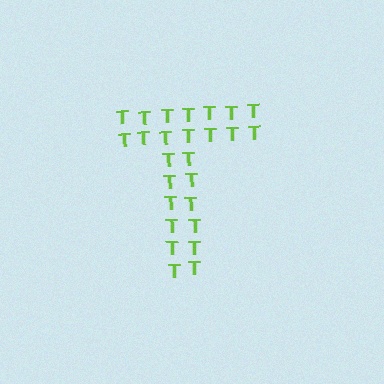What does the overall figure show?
The overall figure shows the letter T.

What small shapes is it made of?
It is made of small letter T's.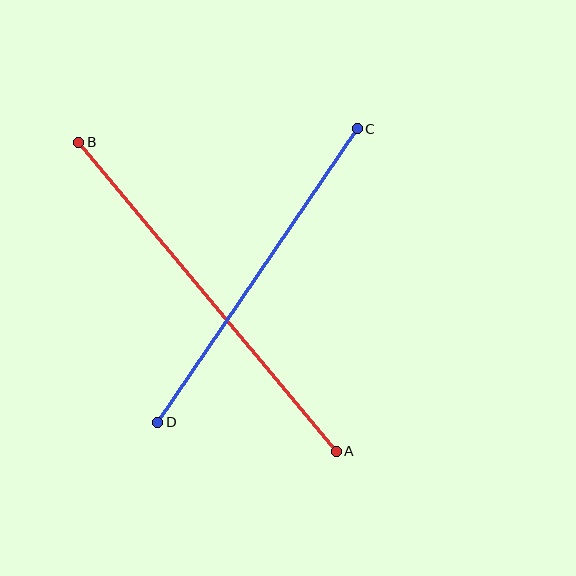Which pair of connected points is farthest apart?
Points A and B are farthest apart.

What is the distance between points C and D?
The distance is approximately 355 pixels.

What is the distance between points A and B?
The distance is approximately 403 pixels.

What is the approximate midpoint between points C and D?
The midpoint is at approximately (257, 276) pixels.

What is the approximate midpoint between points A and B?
The midpoint is at approximately (208, 297) pixels.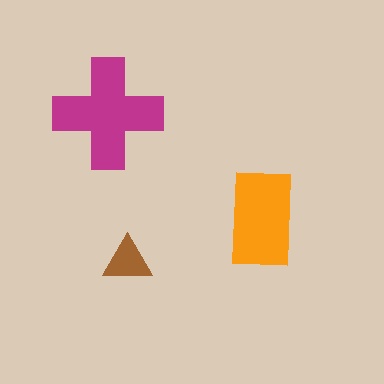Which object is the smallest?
The brown triangle.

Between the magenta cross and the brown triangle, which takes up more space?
The magenta cross.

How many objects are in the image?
There are 3 objects in the image.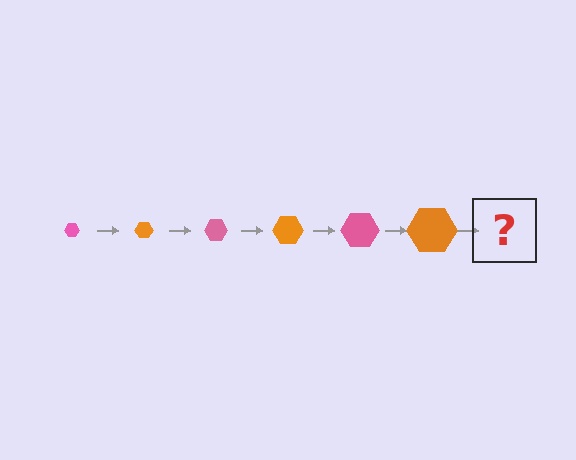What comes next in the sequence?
The next element should be a pink hexagon, larger than the previous one.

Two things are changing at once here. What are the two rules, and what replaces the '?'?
The two rules are that the hexagon grows larger each step and the color cycles through pink and orange. The '?' should be a pink hexagon, larger than the previous one.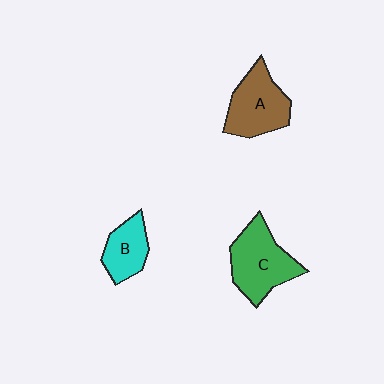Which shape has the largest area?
Shape C (green).